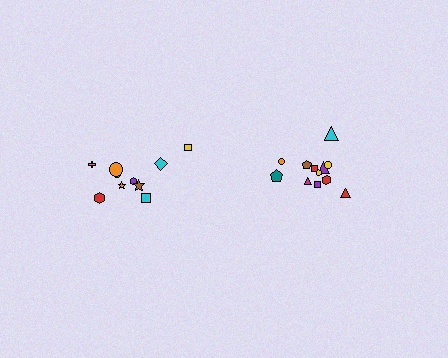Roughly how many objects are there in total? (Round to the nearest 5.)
Roughly 20 objects in total.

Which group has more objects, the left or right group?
The right group.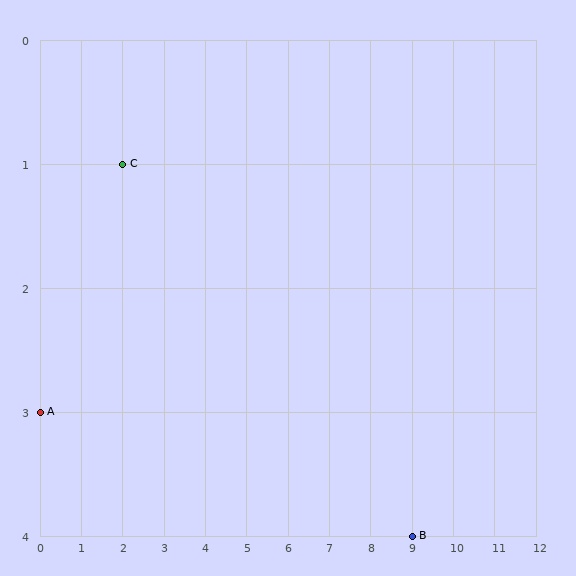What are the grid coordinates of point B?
Point B is at grid coordinates (9, 4).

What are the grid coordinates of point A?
Point A is at grid coordinates (0, 3).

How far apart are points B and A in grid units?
Points B and A are 9 columns and 1 row apart (about 9.1 grid units diagonally).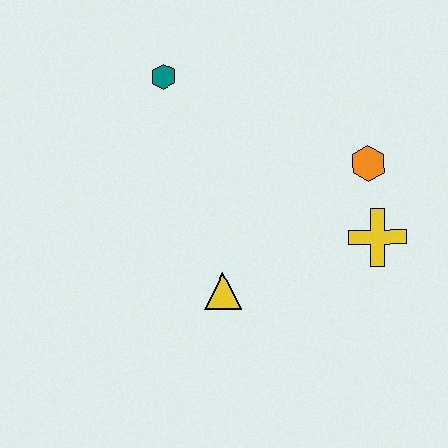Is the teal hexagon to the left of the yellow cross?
Yes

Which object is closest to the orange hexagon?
The yellow cross is closest to the orange hexagon.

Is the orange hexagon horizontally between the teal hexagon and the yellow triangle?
No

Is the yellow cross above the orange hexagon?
No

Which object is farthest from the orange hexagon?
The teal hexagon is farthest from the orange hexagon.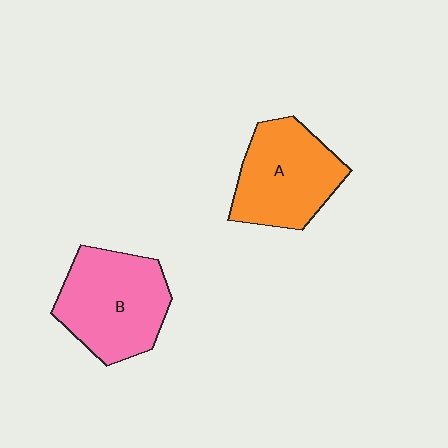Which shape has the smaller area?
Shape A (orange).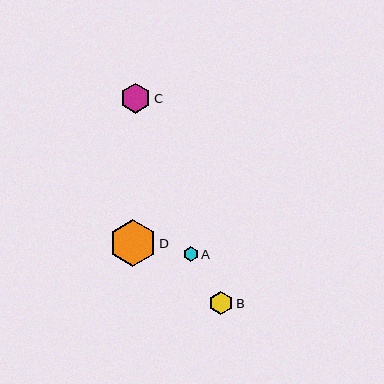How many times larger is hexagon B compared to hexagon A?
Hexagon B is approximately 1.5 times the size of hexagon A.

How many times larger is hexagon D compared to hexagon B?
Hexagon D is approximately 2.0 times the size of hexagon B.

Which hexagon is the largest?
Hexagon D is the largest with a size of approximately 47 pixels.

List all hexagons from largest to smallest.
From largest to smallest: D, C, B, A.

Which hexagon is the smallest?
Hexagon A is the smallest with a size of approximately 15 pixels.